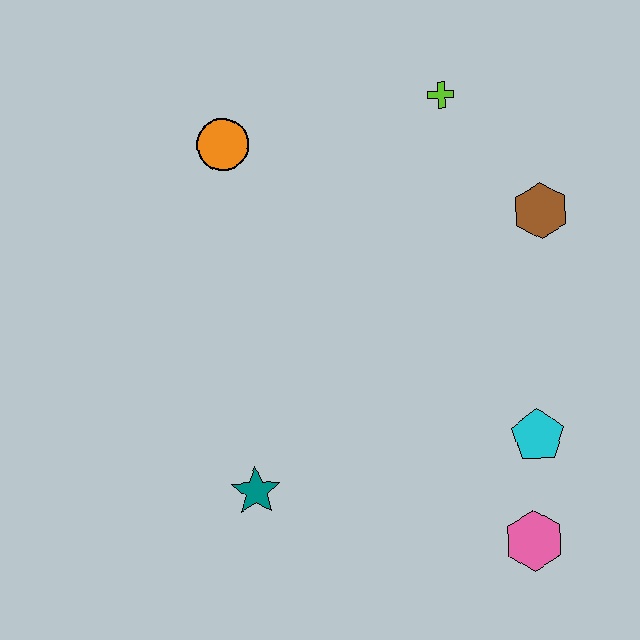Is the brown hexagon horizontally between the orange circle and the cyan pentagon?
No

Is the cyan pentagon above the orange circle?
No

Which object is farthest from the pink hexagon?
The orange circle is farthest from the pink hexagon.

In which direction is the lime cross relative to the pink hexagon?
The lime cross is above the pink hexagon.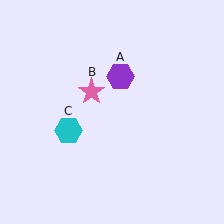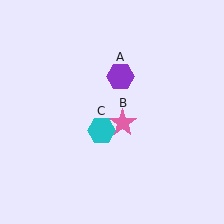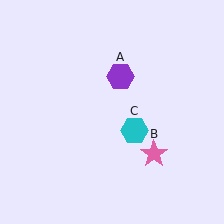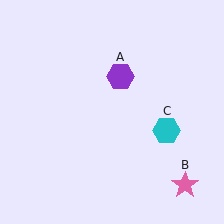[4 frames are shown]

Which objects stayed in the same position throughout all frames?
Purple hexagon (object A) remained stationary.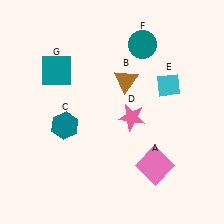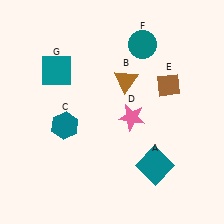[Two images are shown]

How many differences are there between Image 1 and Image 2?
There are 2 differences between the two images.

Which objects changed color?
A changed from pink to teal. E changed from cyan to brown.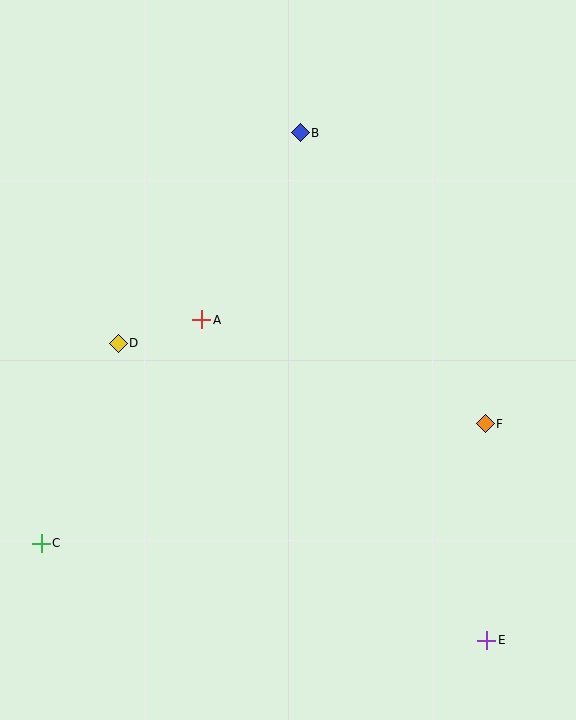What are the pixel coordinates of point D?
Point D is at (118, 343).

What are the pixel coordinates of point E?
Point E is at (486, 640).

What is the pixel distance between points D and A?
The distance between D and A is 87 pixels.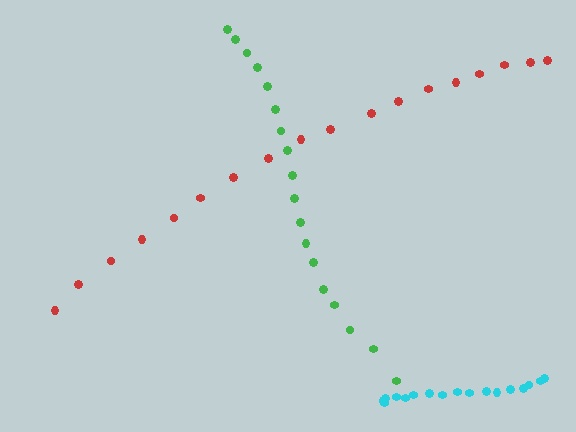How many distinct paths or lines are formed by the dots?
There are 3 distinct paths.